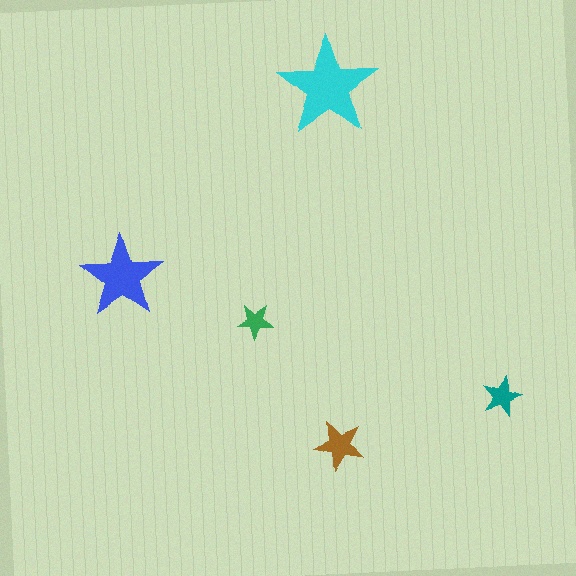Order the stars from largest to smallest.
the cyan one, the blue one, the brown one, the teal one, the green one.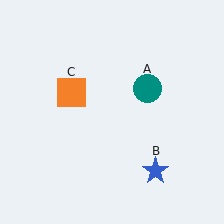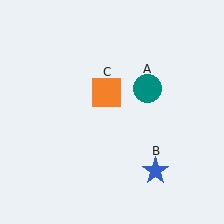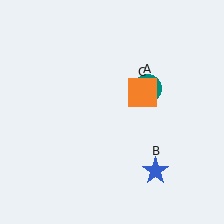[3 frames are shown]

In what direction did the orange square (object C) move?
The orange square (object C) moved right.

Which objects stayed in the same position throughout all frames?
Teal circle (object A) and blue star (object B) remained stationary.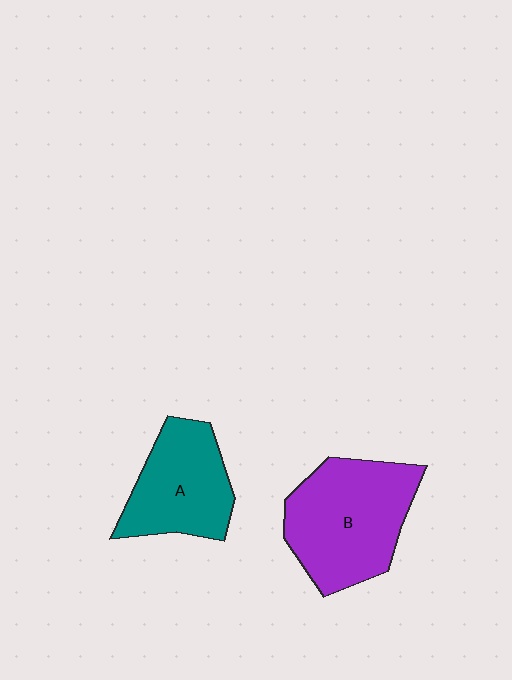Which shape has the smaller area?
Shape A (teal).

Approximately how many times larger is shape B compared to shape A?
Approximately 1.3 times.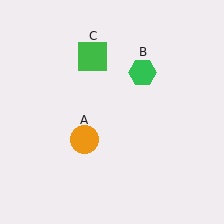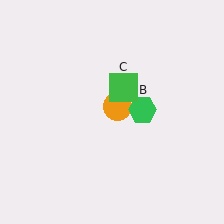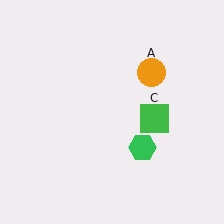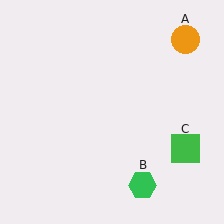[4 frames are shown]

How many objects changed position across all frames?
3 objects changed position: orange circle (object A), green hexagon (object B), green square (object C).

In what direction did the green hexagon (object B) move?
The green hexagon (object B) moved down.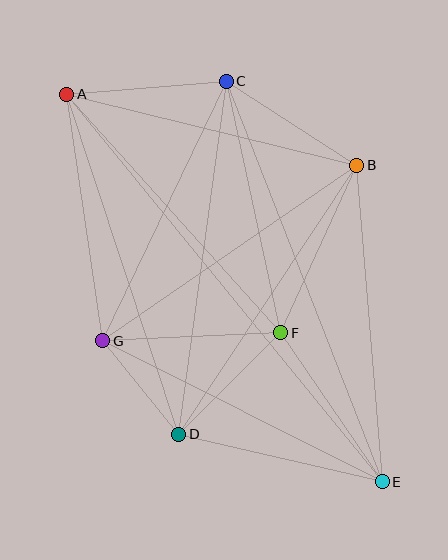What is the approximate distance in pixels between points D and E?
The distance between D and E is approximately 209 pixels.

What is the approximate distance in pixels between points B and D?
The distance between B and D is approximately 322 pixels.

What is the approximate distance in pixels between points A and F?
The distance between A and F is approximately 320 pixels.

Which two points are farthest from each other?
Points A and E are farthest from each other.